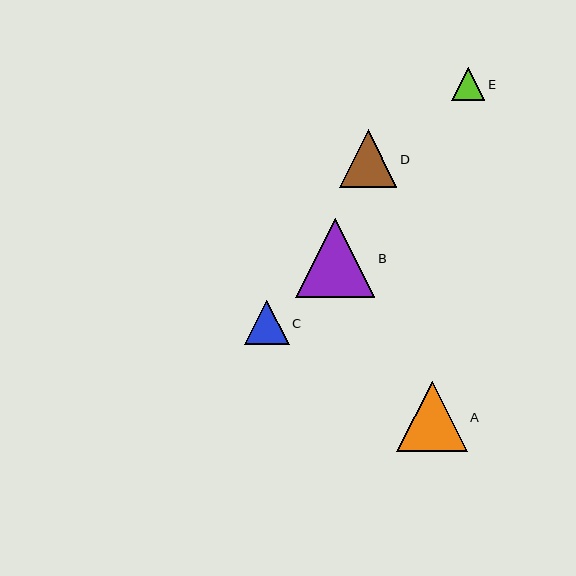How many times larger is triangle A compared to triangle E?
Triangle A is approximately 2.1 times the size of triangle E.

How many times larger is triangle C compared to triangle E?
Triangle C is approximately 1.3 times the size of triangle E.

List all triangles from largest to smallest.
From largest to smallest: B, A, D, C, E.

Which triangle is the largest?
Triangle B is the largest with a size of approximately 80 pixels.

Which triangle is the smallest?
Triangle E is the smallest with a size of approximately 33 pixels.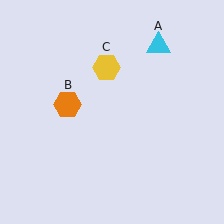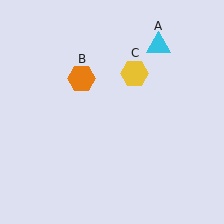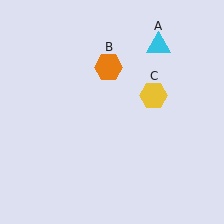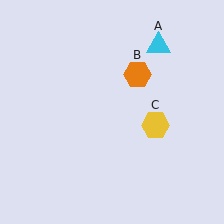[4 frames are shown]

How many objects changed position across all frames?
2 objects changed position: orange hexagon (object B), yellow hexagon (object C).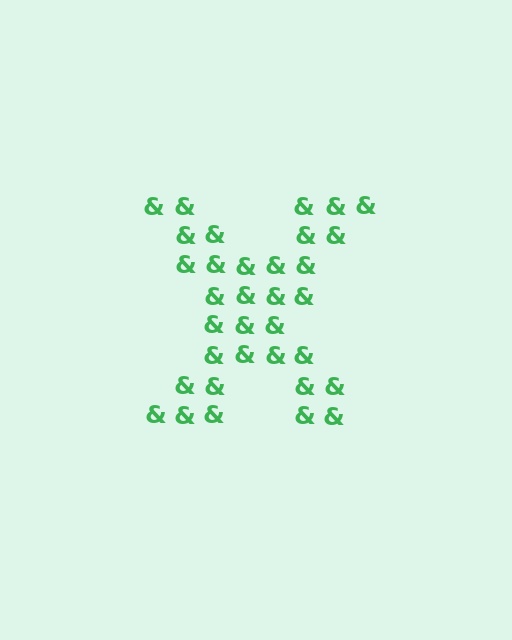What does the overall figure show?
The overall figure shows the letter X.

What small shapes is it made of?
It is made of small ampersands.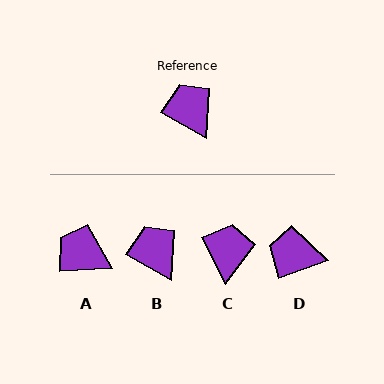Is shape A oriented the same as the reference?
No, it is off by about 33 degrees.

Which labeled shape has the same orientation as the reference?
B.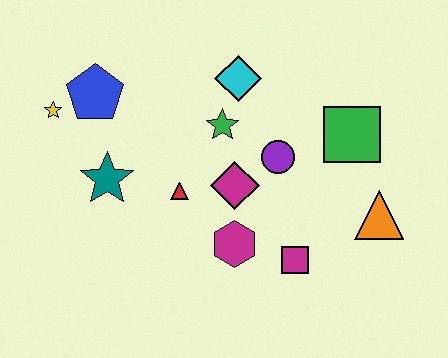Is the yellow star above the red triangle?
Yes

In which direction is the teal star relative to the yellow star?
The teal star is below the yellow star.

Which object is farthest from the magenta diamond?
The yellow star is farthest from the magenta diamond.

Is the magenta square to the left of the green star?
No